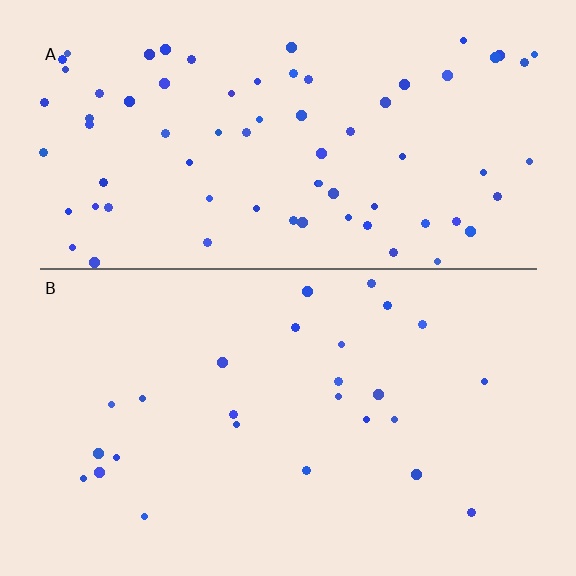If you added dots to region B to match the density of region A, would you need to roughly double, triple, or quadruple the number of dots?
Approximately triple.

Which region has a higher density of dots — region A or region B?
A (the top).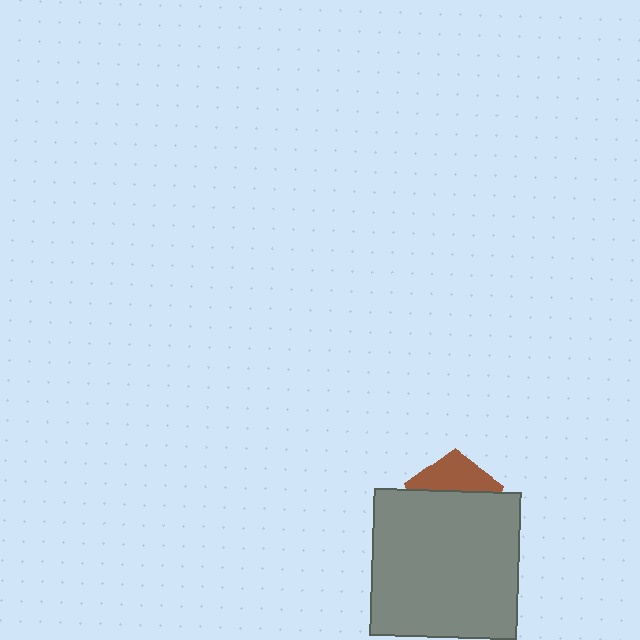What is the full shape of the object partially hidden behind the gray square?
The partially hidden object is a brown pentagon.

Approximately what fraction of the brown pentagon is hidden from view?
Roughly 65% of the brown pentagon is hidden behind the gray square.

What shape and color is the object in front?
The object in front is a gray square.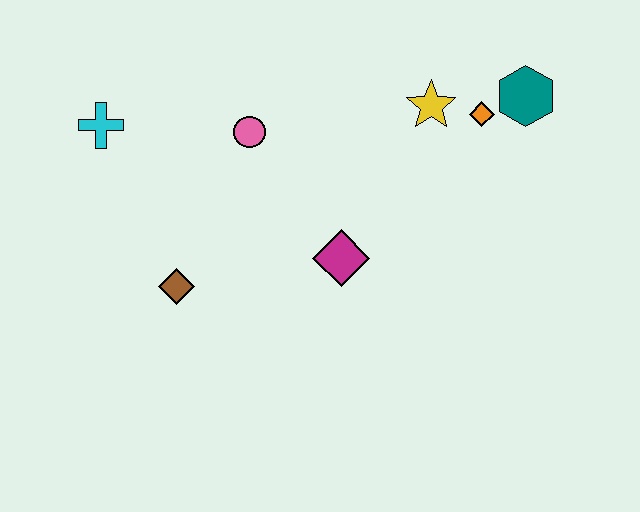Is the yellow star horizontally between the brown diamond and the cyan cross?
No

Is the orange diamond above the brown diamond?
Yes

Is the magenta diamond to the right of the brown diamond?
Yes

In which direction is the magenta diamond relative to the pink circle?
The magenta diamond is below the pink circle.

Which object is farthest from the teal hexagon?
The cyan cross is farthest from the teal hexagon.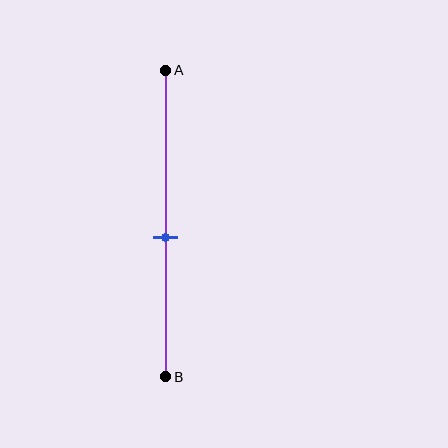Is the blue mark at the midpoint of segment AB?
No, the mark is at about 55% from A, not at the 50% midpoint.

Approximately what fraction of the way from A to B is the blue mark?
The blue mark is approximately 55% of the way from A to B.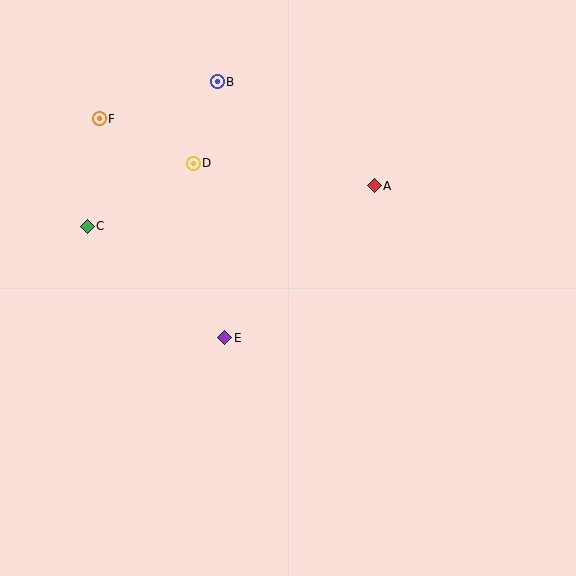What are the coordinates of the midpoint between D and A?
The midpoint between D and A is at (284, 175).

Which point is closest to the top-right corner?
Point A is closest to the top-right corner.